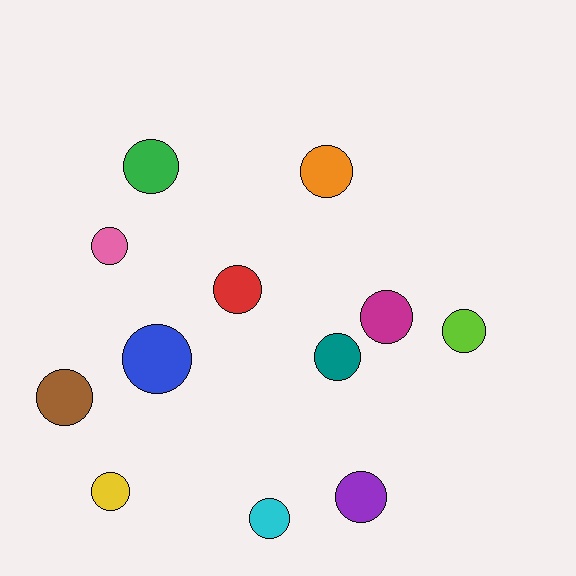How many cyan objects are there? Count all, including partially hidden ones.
There is 1 cyan object.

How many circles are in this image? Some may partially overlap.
There are 12 circles.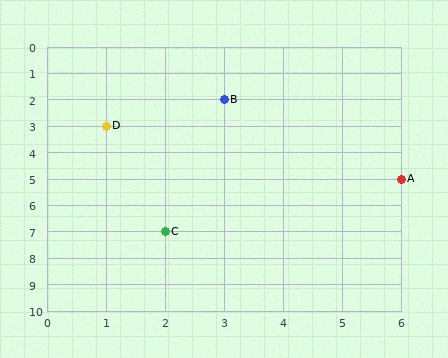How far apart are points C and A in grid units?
Points C and A are 4 columns and 2 rows apart (about 4.5 grid units diagonally).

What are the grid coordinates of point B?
Point B is at grid coordinates (3, 2).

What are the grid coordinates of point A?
Point A is at grid coordinates (6, 5).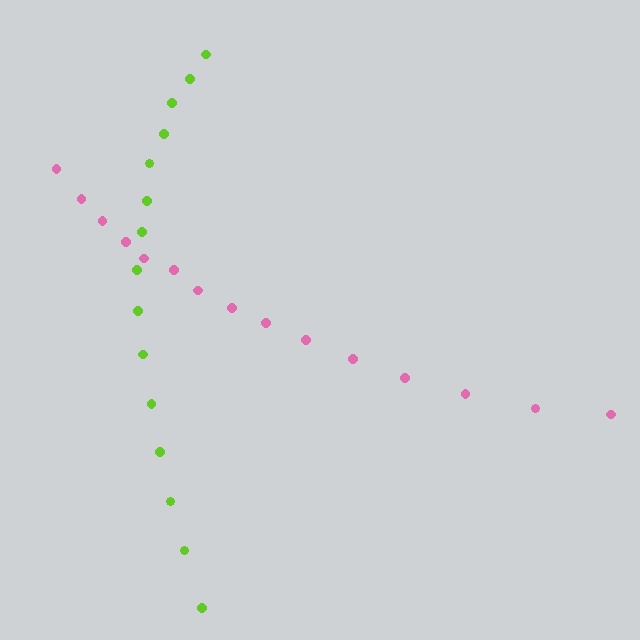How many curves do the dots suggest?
There are 2 distinct paths.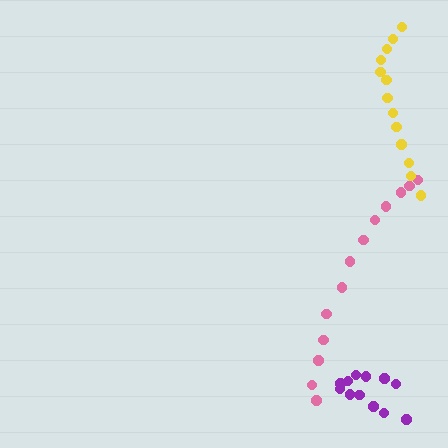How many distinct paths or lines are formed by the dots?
There are 3 distinct paths.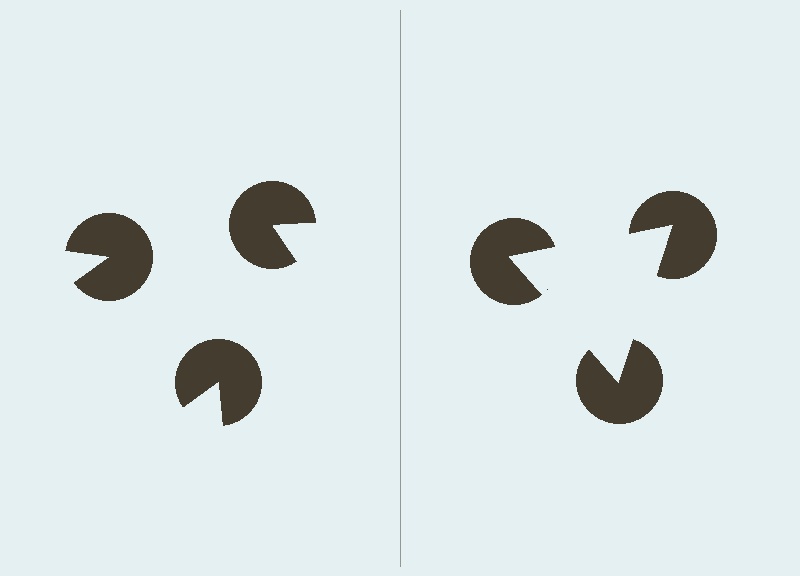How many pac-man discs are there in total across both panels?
6 — 3 on each side.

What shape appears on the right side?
An illusory triangle.